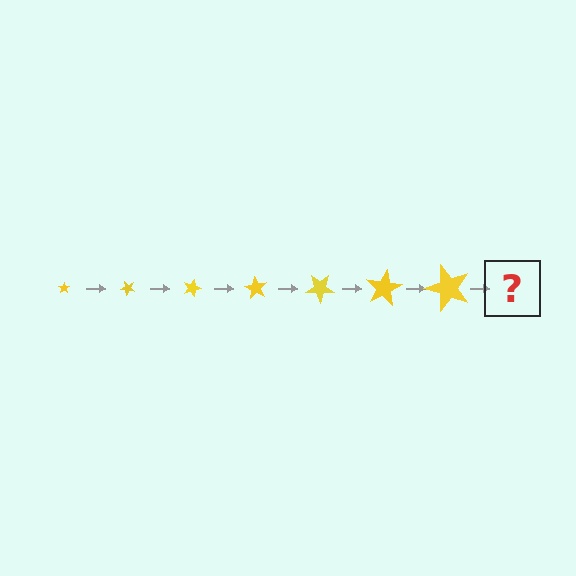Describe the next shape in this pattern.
It should be a star, larger than the previous one and rotated 315 degrees from the start.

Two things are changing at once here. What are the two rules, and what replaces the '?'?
The two rules are that the star grows larger each step and it rotates 45 degrees each step. The '?' should be a star, larger than the previous one and rotated 315 degrees from the start.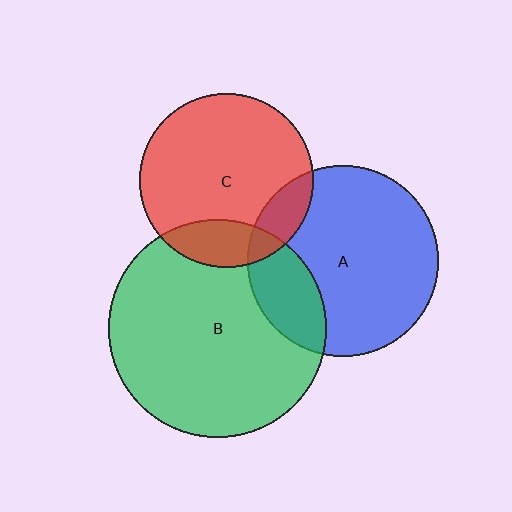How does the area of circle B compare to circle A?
Approximately 1.3 times.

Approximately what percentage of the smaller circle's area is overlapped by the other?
Approximately 20%.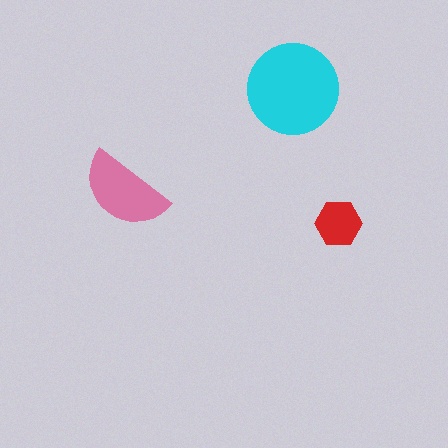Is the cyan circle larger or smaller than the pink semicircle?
Larger.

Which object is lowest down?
The red hexagon is bottommost.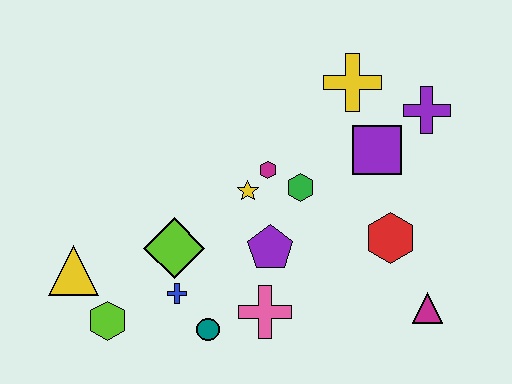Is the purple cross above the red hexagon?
Yes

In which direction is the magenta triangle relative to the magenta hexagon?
The magenta triangle is to the right of the magenta hexagon.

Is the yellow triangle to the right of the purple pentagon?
No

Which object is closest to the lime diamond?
The blue cross is closest to the lime diamond.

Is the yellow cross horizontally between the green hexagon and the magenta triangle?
Yes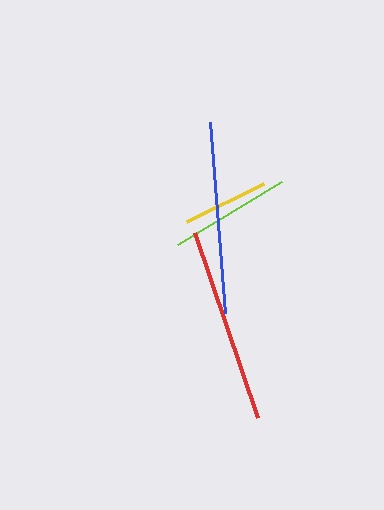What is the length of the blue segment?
The blue segment is approximately 192 pixels long.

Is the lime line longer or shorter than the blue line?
The blue line is longer than the lime line.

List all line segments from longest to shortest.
From longest to shortest: red, blue, lime, yellow.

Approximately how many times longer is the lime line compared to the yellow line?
The lime line is approximately 1.4 times the length of the yellow line.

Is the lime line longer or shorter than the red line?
The red line is longer than the lime line.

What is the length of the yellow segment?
The yellow segment is approximately 85 pixels long.